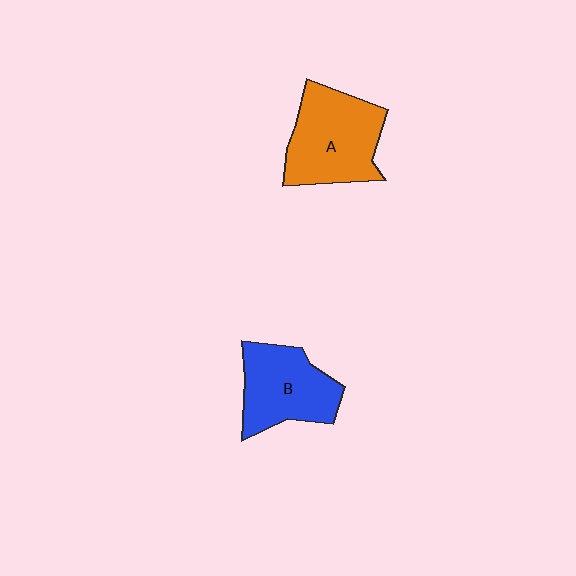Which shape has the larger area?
Shape A (orange).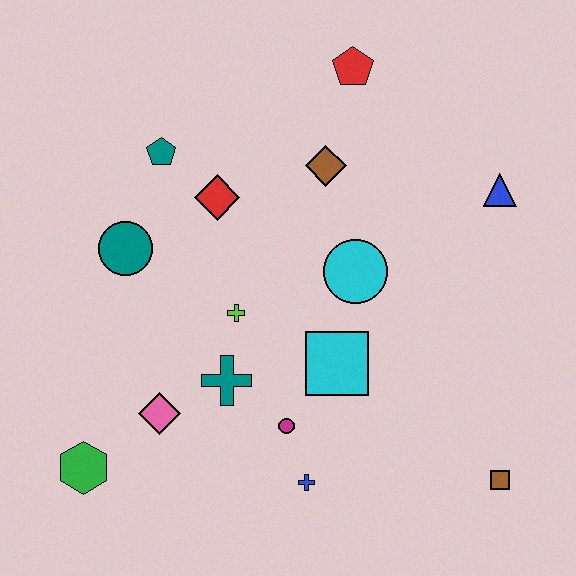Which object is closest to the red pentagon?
The brown diamond is closest to the red pentagon.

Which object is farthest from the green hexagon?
The blue triangle is farthest from the green hexagon.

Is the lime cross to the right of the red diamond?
Yes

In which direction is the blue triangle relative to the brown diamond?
The blue triangle is to the right of the brown diamond.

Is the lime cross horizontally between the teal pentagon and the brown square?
Yes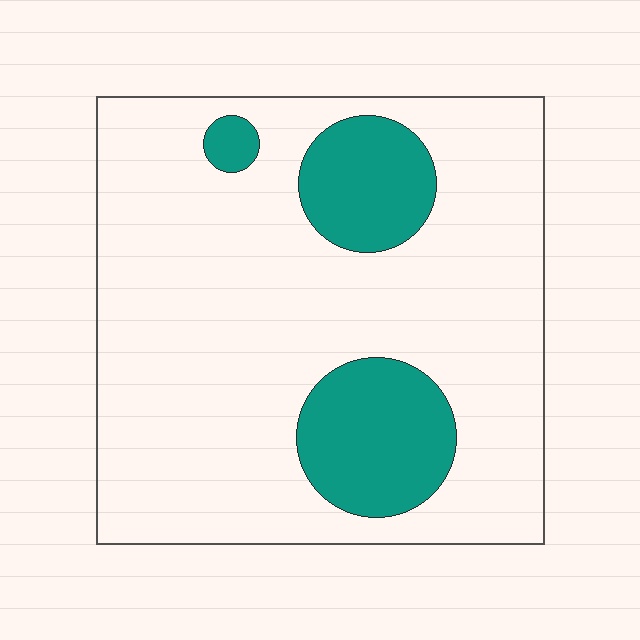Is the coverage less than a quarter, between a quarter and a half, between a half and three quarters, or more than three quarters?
Less than a quarter.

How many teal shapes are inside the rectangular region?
3.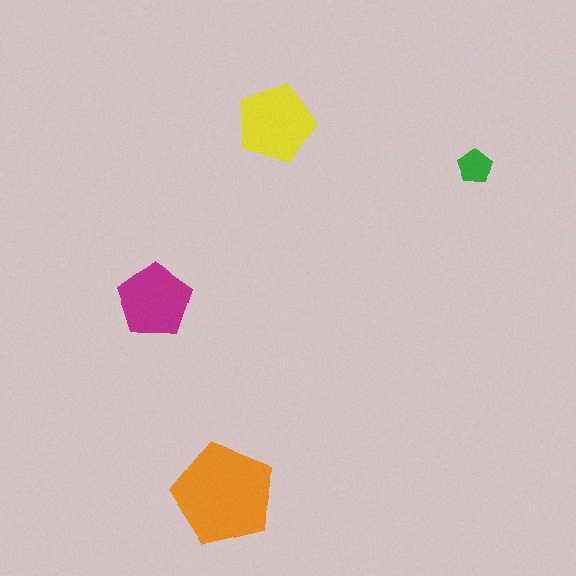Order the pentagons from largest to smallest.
the orange one, the yellow one, the magenta one, the green one.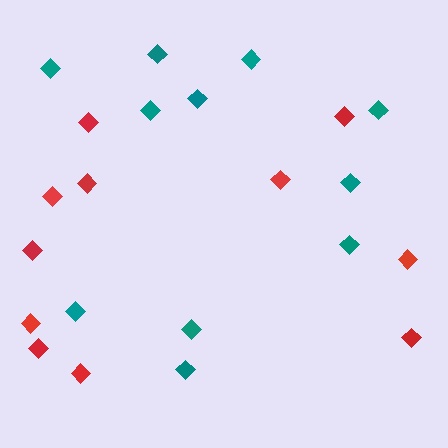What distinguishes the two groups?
There are 2 groups: one group of red diamonds (11) and one group of teal diamonds (11).